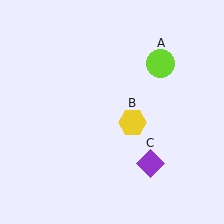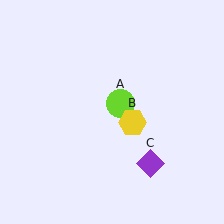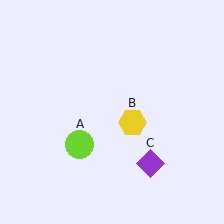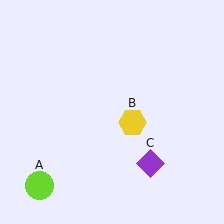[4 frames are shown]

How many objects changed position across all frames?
1 object changed position: lime circle (object A).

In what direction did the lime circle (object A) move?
The lime circle (object A) moved down and to the left.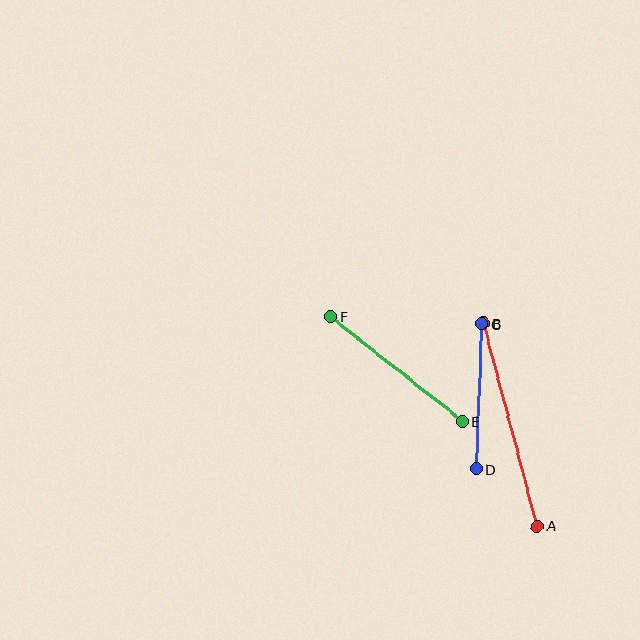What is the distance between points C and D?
The distance is approximately 145 pixels.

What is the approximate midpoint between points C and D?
The midpoint is at approximately (479, 397) pixels.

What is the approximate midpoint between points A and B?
The midpoint is at approximately (510, 425) pixels.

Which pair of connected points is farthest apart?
Points A and B are farthest apart.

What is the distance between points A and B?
The distance is approximately 210 pixels.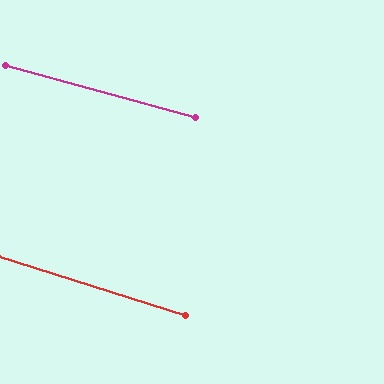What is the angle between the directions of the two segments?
Approximately 2 degrees.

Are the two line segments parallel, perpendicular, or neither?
Parallel — their directions differ by only 1.8°.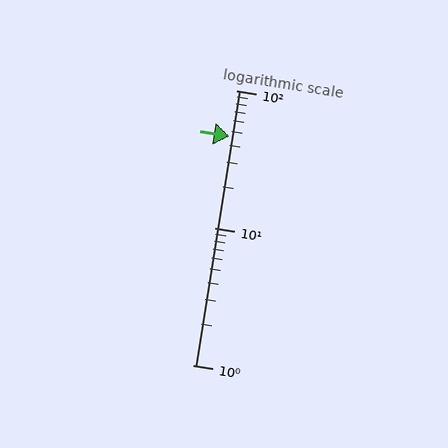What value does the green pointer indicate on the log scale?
The pointer indicates approximately 46.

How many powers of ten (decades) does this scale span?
The scale spans 2 decades, from 1 to 100.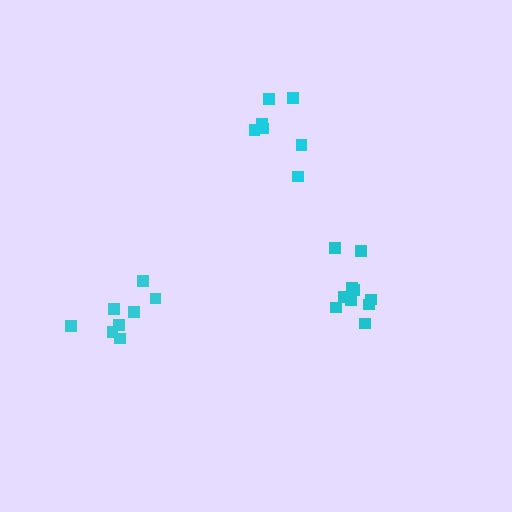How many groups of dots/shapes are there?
There are 3 groups.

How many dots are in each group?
Group 1: 11 dots, Group 2: 8 dots, Group 3: 7 dots (26 total).